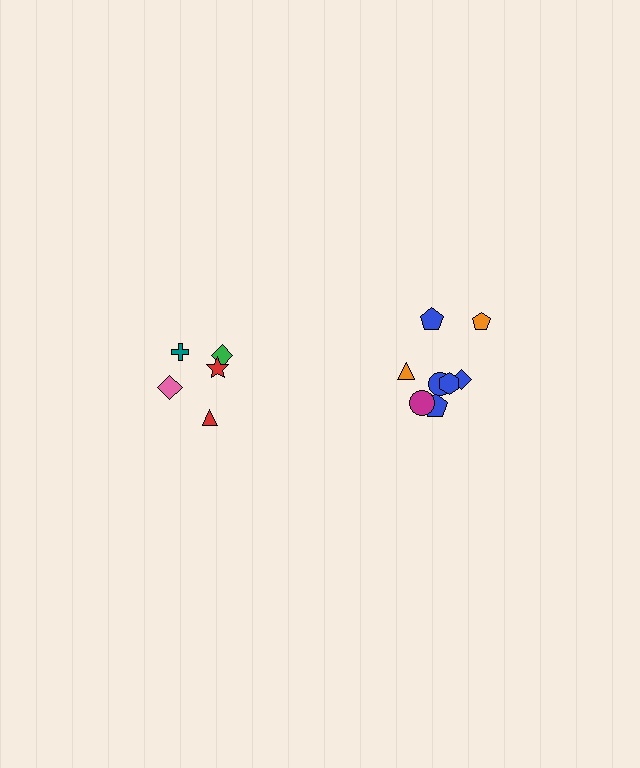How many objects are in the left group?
There are 5 objects.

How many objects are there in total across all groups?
There are 13 objects.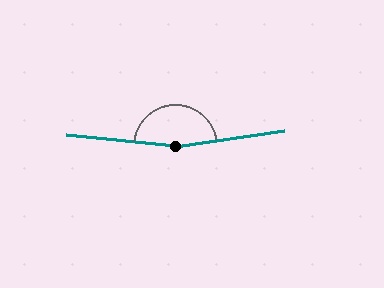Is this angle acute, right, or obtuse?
It is obtuse.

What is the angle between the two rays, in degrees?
Approximately 166 degrees.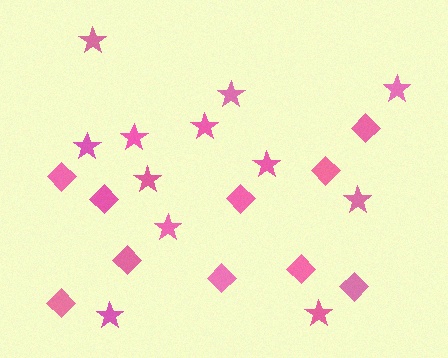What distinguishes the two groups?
There are 2 groups: one group of diamonds (10) and one group of stars (12).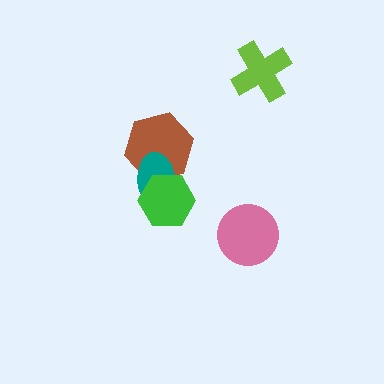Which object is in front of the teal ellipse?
The green hexagon is in front of the teal ellipse.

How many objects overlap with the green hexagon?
2 objects overlap with the green hexagon.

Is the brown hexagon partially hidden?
Yes, it is partially covered by another shape.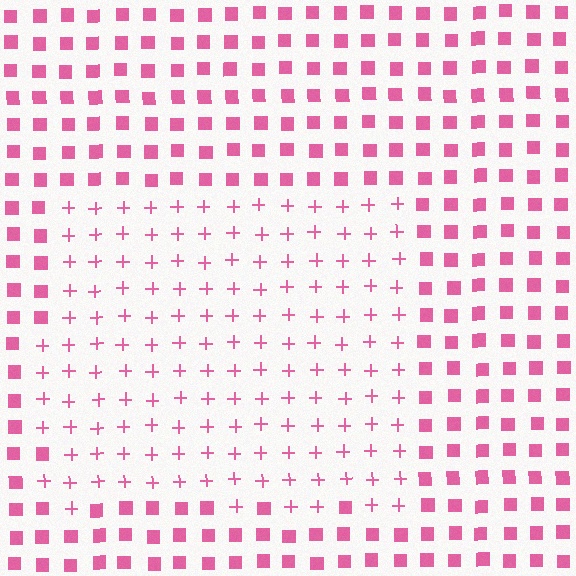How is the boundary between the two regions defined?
The boundary is defined by a change in element shape: plus signs inside vs. squares outside. All elements share the same color and spacing.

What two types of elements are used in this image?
The image uses plus signs inside the rectangle region and squares outside it.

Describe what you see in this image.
The image is filled with small pink elements arranged in a uniform grid. A rectangle-shaped region contains plus signs, while the surrounding area contains squares. The boundary is defined purely by the change in element shape.